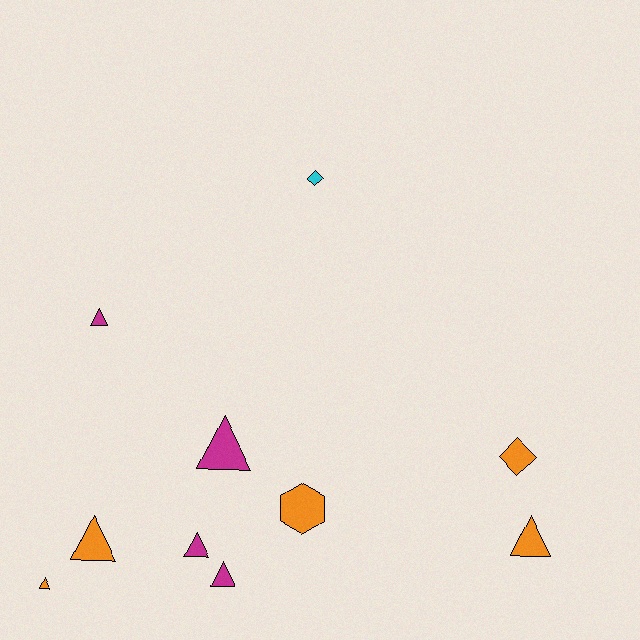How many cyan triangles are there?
There are no cyan triangles.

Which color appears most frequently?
Orange, with 5 objects.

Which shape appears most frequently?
Triangle, with 7 objects.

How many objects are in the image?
There are 10 objects.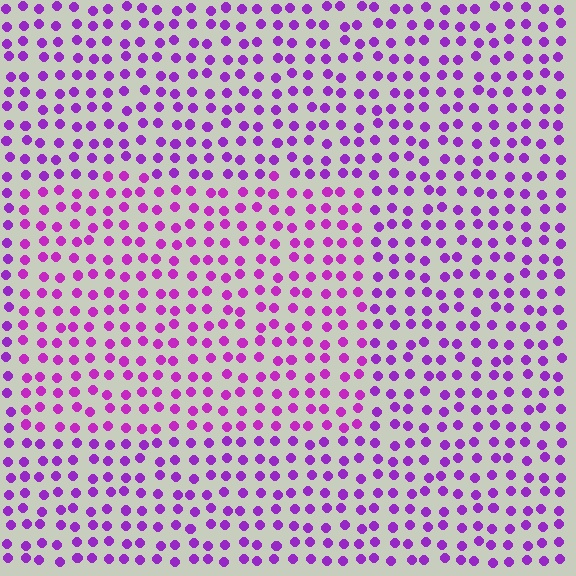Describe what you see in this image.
The image is filled with small purple elements in a uniform arrangement. A rectangle-shaped region is visible where the elements are tinted to a slightly different hue, forming a subtle color boundary.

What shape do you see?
I see a rectangle.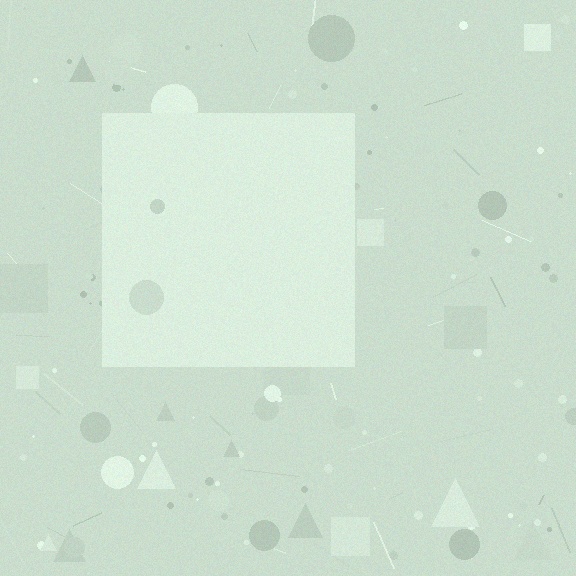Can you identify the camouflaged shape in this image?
The camouflaged shape is a square.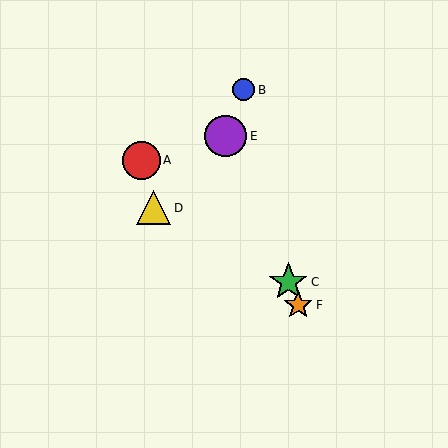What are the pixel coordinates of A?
Object A is at (141, 160).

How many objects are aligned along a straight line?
3 objects (C, E, F) are aligned along a straight line.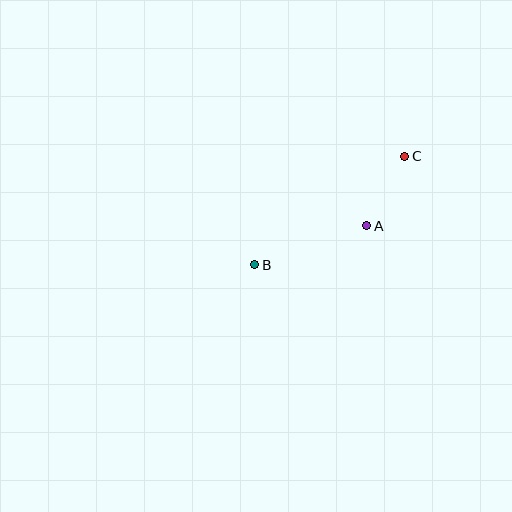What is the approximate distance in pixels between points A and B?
The distance between A and B is approximately 119 pixels.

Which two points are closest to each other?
Points A and C are closest to each other.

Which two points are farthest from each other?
Points B and C are farthest from each other.